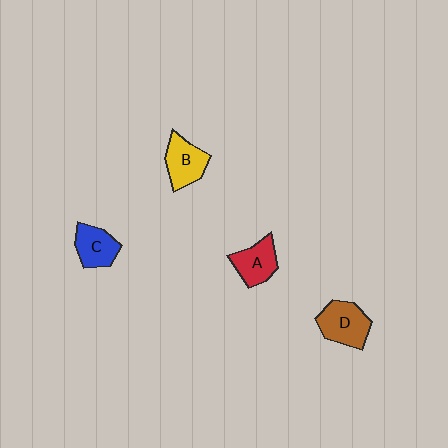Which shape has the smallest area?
Shape C (blue).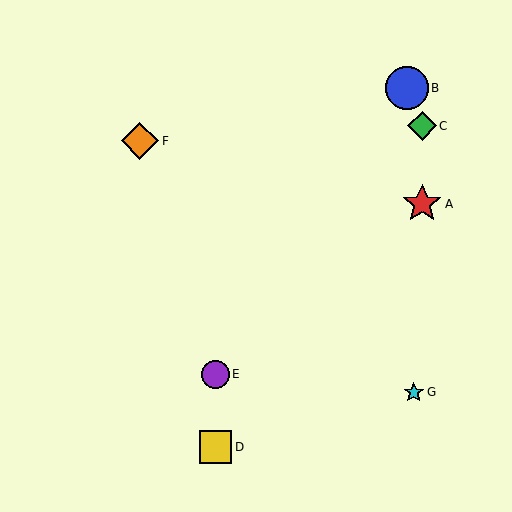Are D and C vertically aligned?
No, D is at x≈215 and C is at x≈422.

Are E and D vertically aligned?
Yes, both are at x≈215.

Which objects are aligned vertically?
Objects D, E are aligned vertically.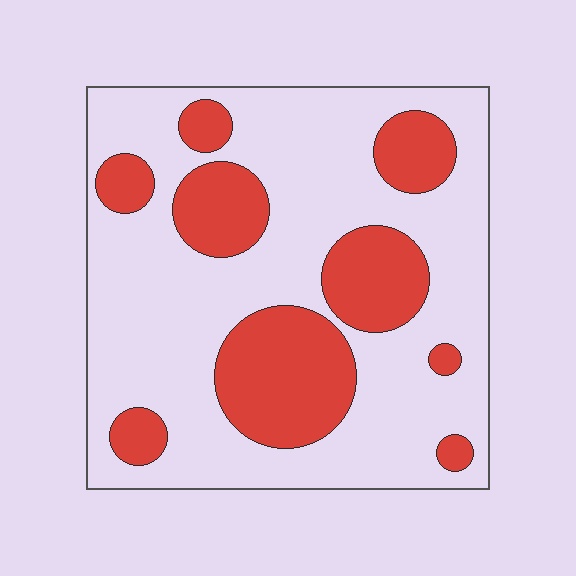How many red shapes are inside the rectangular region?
9.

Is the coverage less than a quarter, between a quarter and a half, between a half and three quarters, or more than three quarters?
Between a quarter and a half.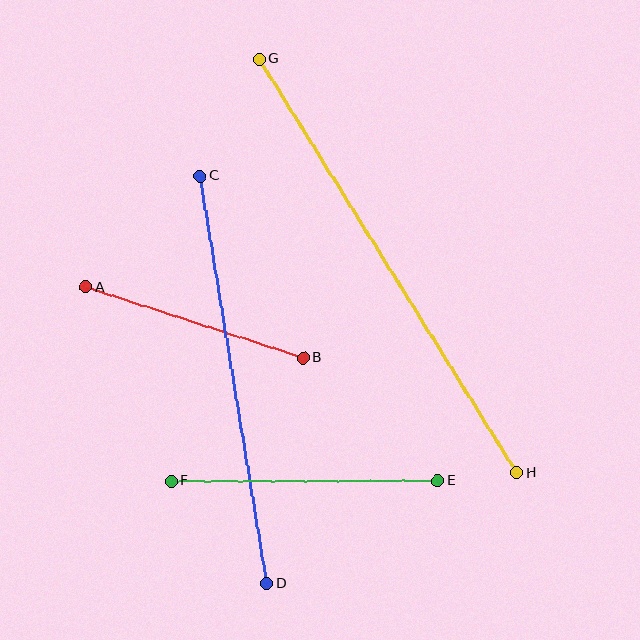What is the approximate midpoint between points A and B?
The midpoint is at approximately (195, 323) pixels.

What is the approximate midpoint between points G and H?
The midpoint is at approximately (388, 266) pixels.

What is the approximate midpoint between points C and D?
The midpoint is at approximately (234, 380) pixels.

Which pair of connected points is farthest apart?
Points G and H are farthest apart.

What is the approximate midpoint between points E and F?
The midpoint is at approximately (305, 481) pixels.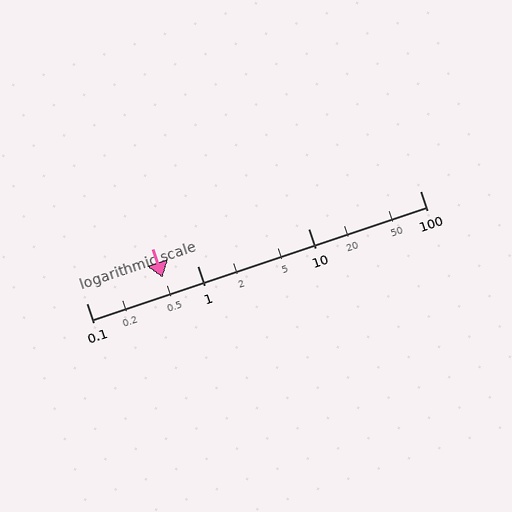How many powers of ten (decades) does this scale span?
The scale spans 3 decades, from 0.1 to 100.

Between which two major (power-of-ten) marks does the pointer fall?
The pointer is between 0.1 and 1.